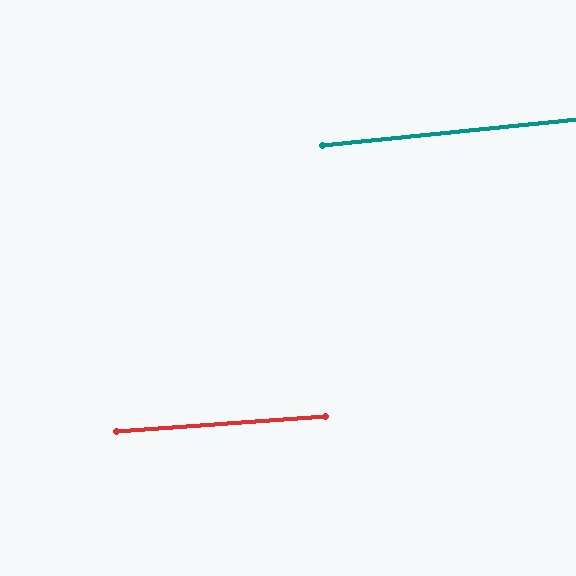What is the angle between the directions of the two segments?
Approximately 2 degrees.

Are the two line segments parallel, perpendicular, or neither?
Parallel — their directions differ by only 1.7°.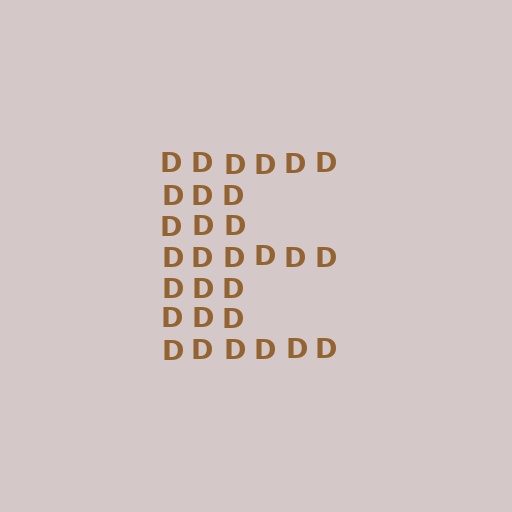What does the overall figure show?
The overall figure shows the letter E.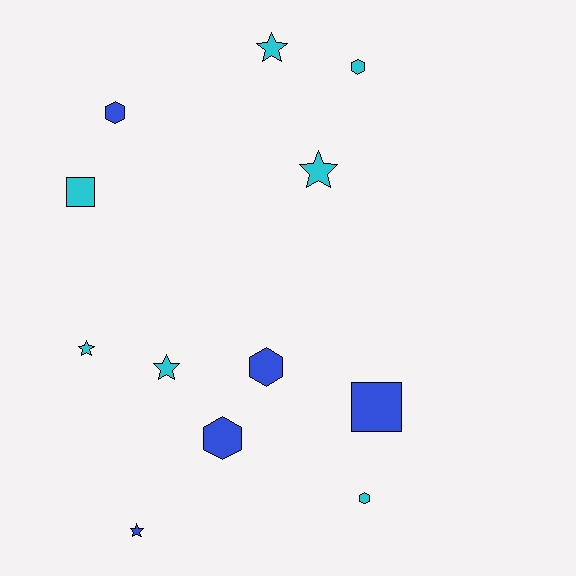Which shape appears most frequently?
Star, with 5 objects.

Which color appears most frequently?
Cyan, with 7 objects.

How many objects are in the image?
There are 12 objects.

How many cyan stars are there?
There are 4 cyan stars.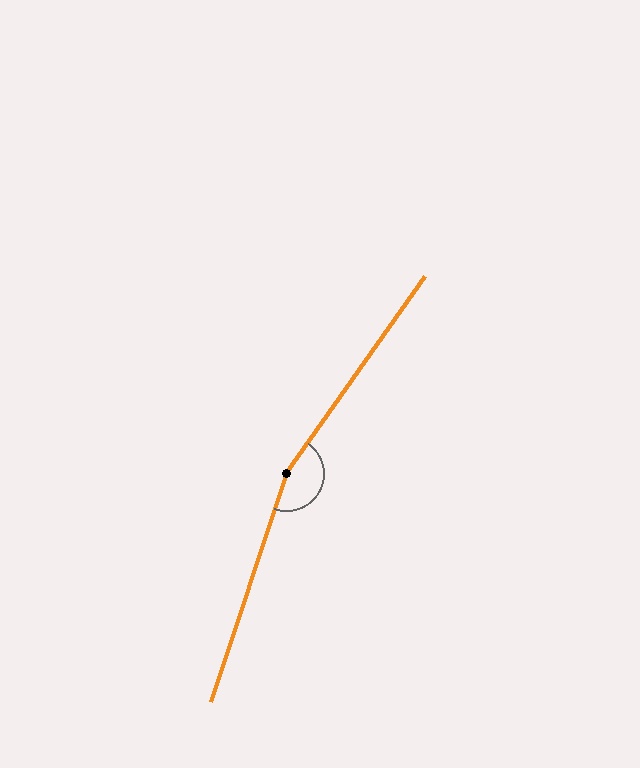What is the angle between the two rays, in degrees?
Approximately 163 degrees.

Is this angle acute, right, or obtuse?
It is obtuse.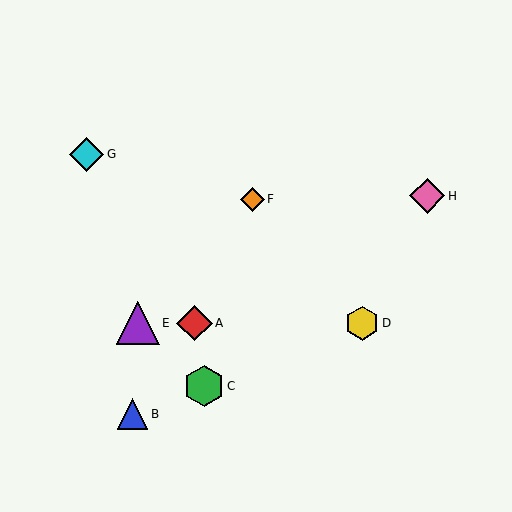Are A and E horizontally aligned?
Yes, both are at y≈323.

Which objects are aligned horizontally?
Objects A, D, E are aligned horizontally.